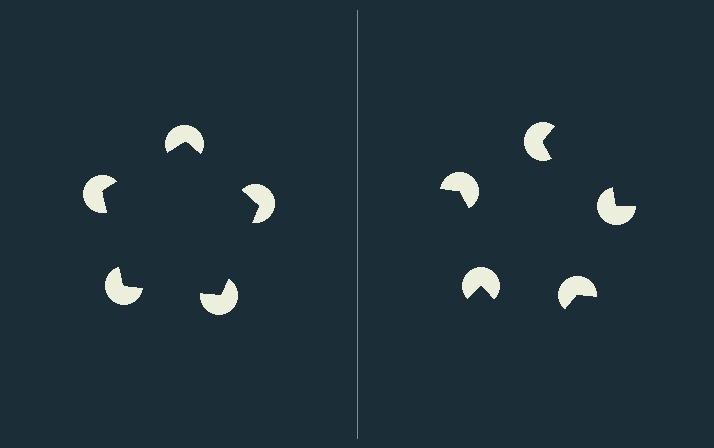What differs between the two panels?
The pac-man discs are positioned identically on both sides; only the wedge orientations differ. On the left they align to a pentagon; on the right they are misaligned.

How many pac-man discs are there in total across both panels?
10 — 5 on each side.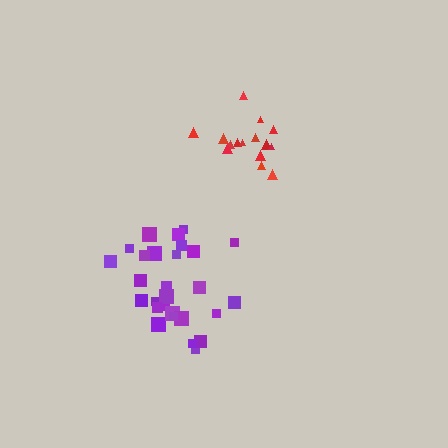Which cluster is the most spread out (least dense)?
Red.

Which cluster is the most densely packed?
Purple.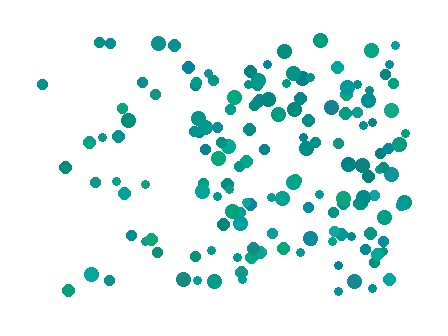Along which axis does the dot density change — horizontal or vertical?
Horizontal.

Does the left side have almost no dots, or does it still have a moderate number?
Still a moderate number, just noticeably fewer than the right.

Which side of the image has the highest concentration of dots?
The right.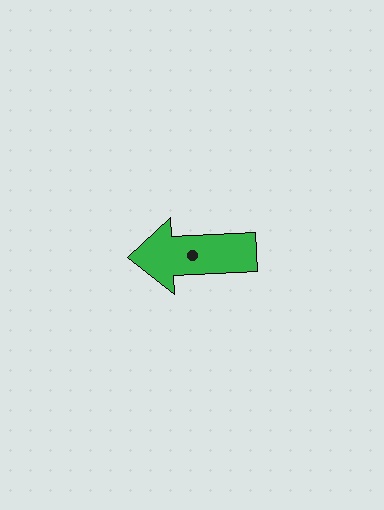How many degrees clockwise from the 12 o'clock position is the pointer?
Approximately 267 degrees.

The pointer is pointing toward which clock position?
Roughly 9 o'clock.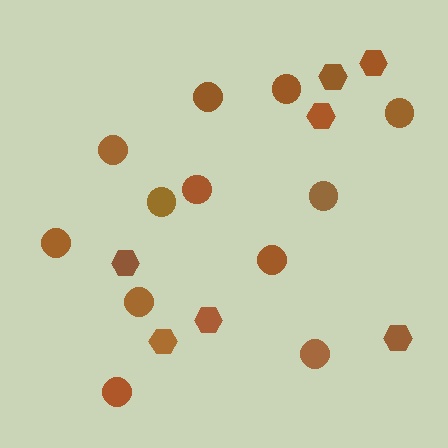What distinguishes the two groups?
There are 2 groups: one group of circles (12) and one group of hexagons (7).